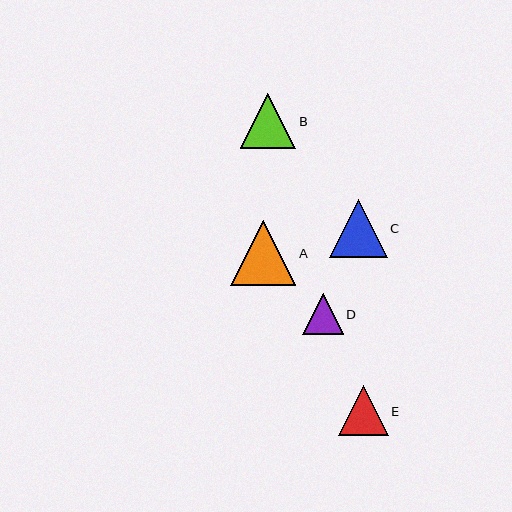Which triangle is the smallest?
Triangle D is the smallest with a size of approximately 40 pixels.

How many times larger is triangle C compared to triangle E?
Triangle C is approximately 1.1 times the size of triangle E.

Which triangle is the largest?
Triangle A is the largest with a size of approximately 65 pixels.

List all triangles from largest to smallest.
From largest to smallest: A, C, B, E, D.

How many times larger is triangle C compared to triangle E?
Triangle C is approximately 1.1 times the size of triangle E.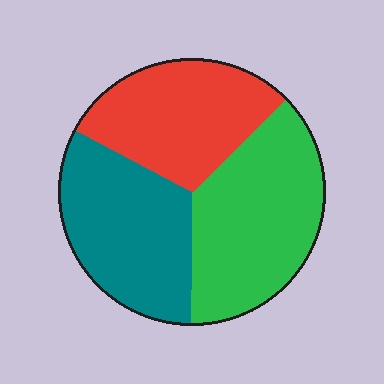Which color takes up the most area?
Green, at roughly 35%.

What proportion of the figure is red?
Red covers around 30% of the figure.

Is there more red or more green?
Green.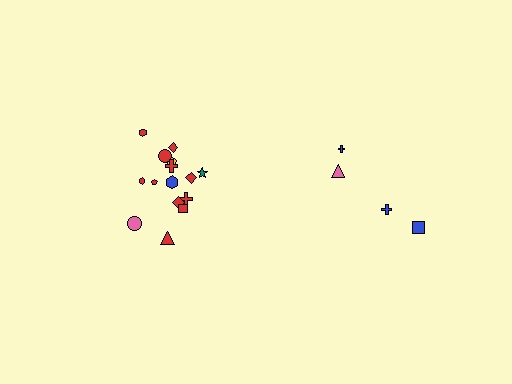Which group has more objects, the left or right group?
The left group.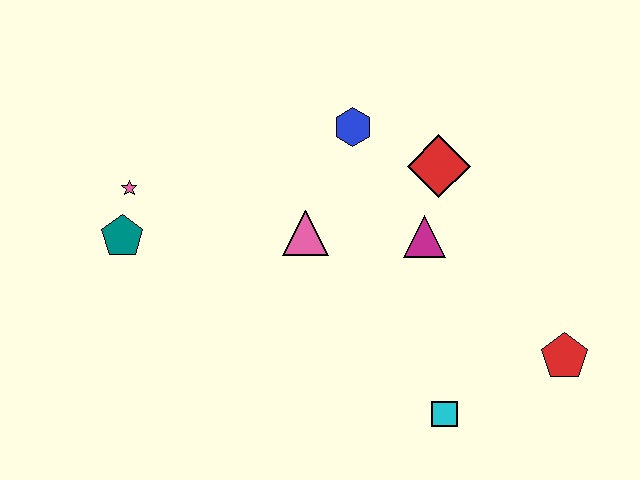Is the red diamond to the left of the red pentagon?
Yes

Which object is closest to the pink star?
The teal pentagon is closest to the pink star.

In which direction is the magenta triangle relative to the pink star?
The magenta triangle is to the right of the pink star.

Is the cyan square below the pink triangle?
Yes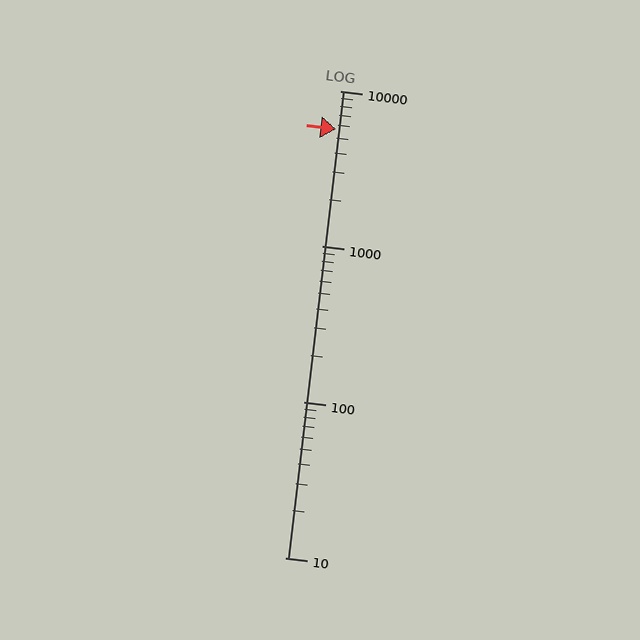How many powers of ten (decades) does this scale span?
The scale spans 3 decades, from 10 to 10000.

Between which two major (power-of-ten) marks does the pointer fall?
The pointer is between 1000 and 10000.